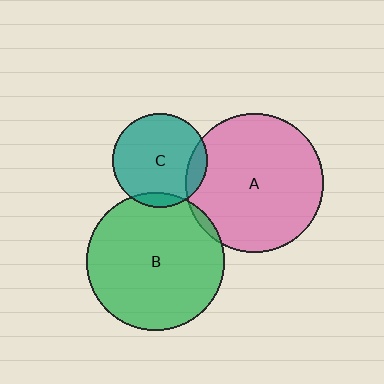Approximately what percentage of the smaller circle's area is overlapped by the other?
Approximately 5%.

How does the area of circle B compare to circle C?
Approximately 2.1 times.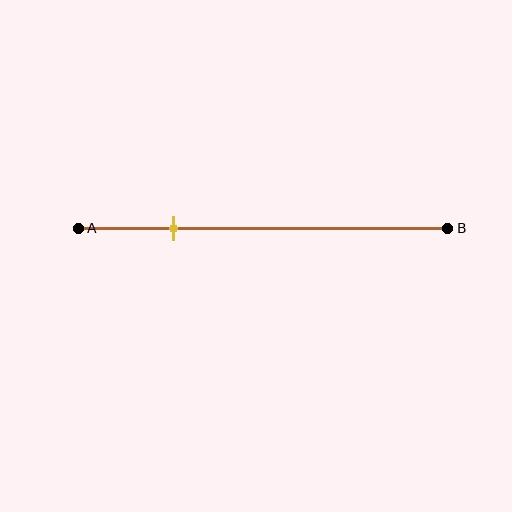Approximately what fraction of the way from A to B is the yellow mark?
The yellow mark is approximately 25% of the way from A to B.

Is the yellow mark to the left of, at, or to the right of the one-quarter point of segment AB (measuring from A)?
The yellow mark is approximately at the one-quarter point of segment AB.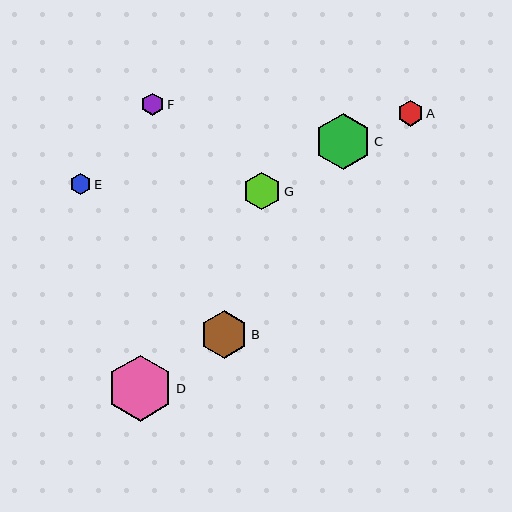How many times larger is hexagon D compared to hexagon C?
Hexagon D is approximately 1.2 times the size of hexagon C.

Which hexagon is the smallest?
Hexagon E is the smallest with a size of approximately 21 pixels.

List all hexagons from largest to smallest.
From largest to smallest: D, C, B, G, A, F, E.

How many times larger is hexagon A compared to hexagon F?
Hexagon A is approximately 1.1 times the size of hexagon F.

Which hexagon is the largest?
Hexagon D is the largest with a size of approximately 66 pixels.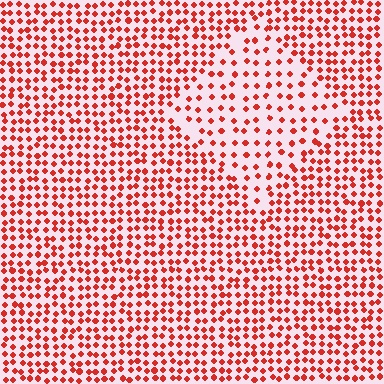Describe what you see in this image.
The image contains small red elements arranged at two different densities. A diamond-shaped region is visible where the elements are less densely packed than the surrounding area.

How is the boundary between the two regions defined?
The boundary is defined by a change in element density (approximately 1.9x ratio). All elements are the same color, size, and shape.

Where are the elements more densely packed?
The elements are more densely packed outside the diamond boundary.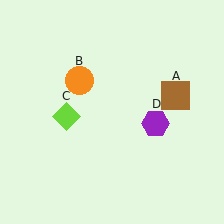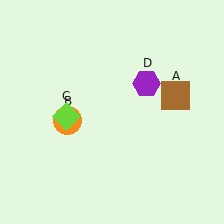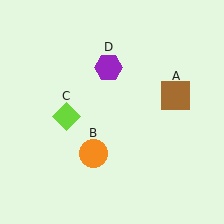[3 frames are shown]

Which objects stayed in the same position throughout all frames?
Brown square (object A) and lime diamond (object C) remained stationary.